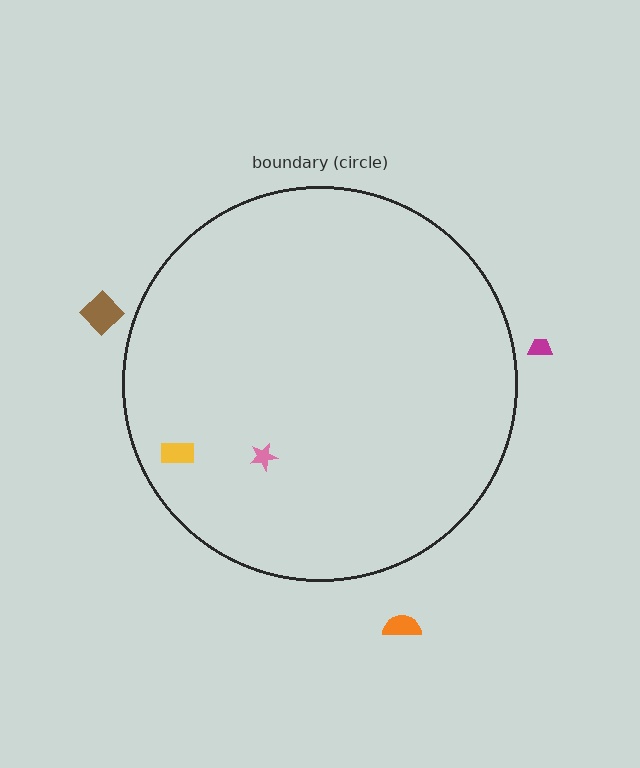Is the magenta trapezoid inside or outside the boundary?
Outside.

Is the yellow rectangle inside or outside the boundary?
Inside.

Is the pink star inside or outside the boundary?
Inside.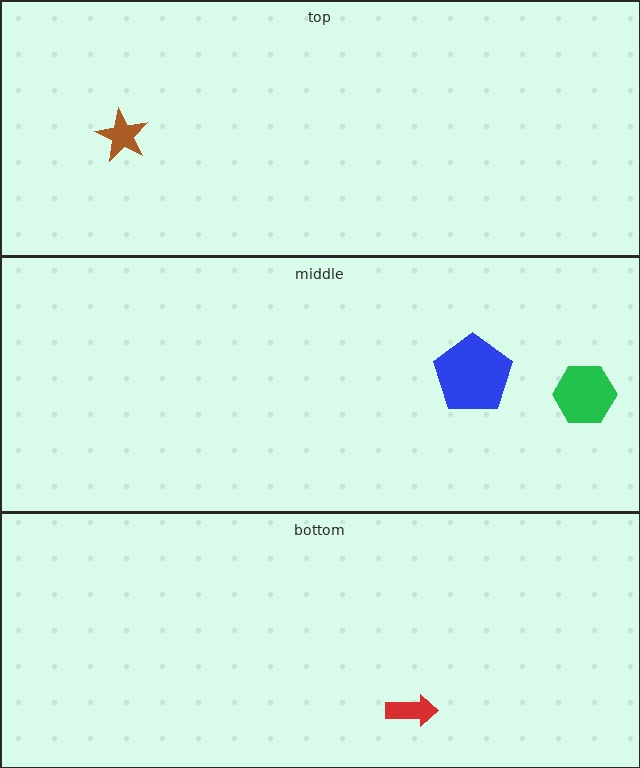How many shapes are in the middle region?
2.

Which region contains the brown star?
The top region.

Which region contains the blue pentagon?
The middle region.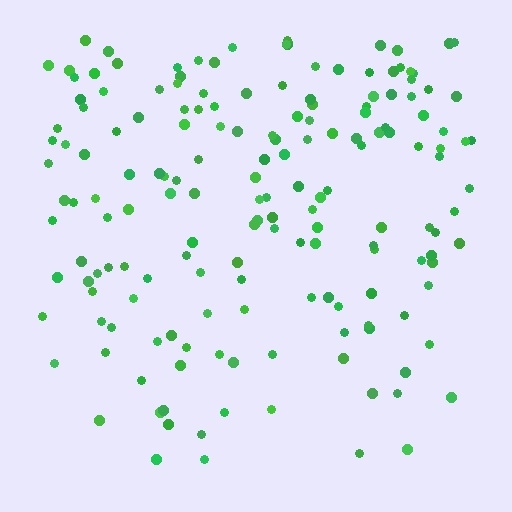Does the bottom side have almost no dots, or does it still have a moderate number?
Still a moderate number, just noticeably fewer than the top.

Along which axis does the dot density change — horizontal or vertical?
Vertical.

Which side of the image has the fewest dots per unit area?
The bottom.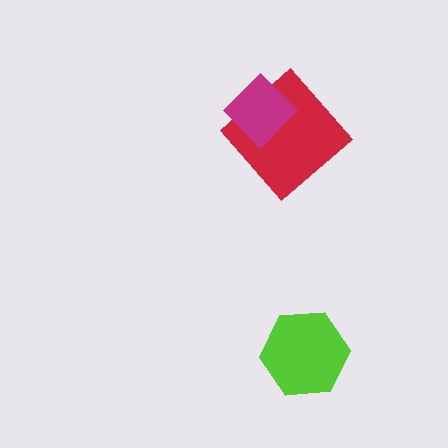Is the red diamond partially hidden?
Yes, it is partially covered by another shape.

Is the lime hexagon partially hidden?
No, no other shape covers it.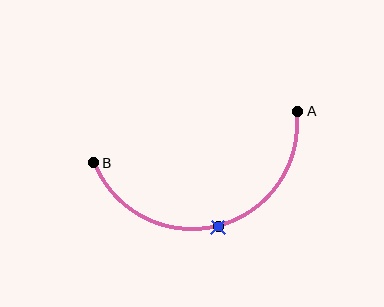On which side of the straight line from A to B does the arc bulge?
The arc bulges below the straight line connecting A and B.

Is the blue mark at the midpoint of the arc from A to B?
Yes. The blue mark lies on the arc at equal arc-length from both A and B — it is the arc midpoint.